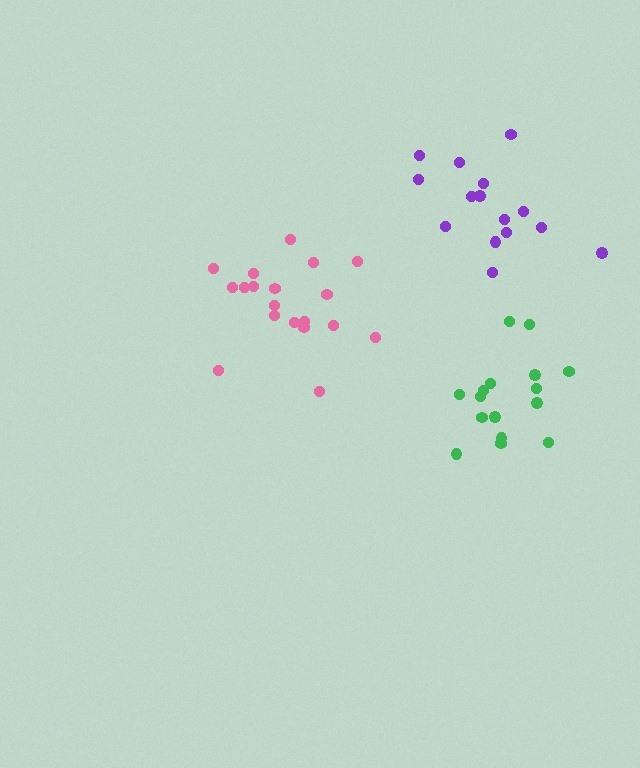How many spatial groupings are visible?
There are 3 spatial groupings.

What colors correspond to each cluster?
The clusters are colored: pink, purple, green.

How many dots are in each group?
Group 1: 19 dots, Group 2: 15 dots, Group 3: 16 dots (50 total).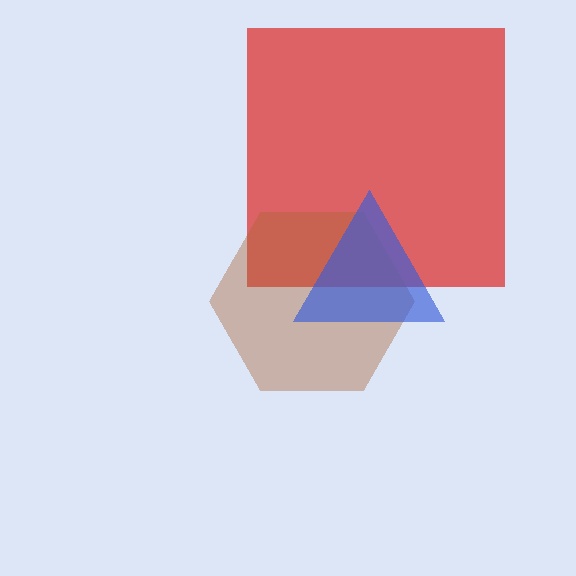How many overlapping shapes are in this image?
There are 3 overlapping shapes in the image.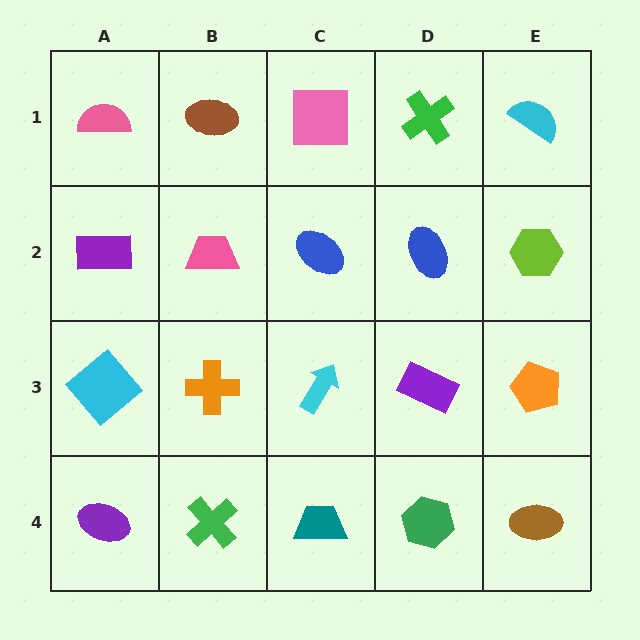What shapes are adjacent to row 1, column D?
A blue ellipse (row 2, column D), a pink square (row 1, column C), a cyan semicircle (row 1, column E).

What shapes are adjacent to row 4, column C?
A cyan arrow (row 3, column C), a green cross (row 4, column B), a green hexagon (row 4, column D).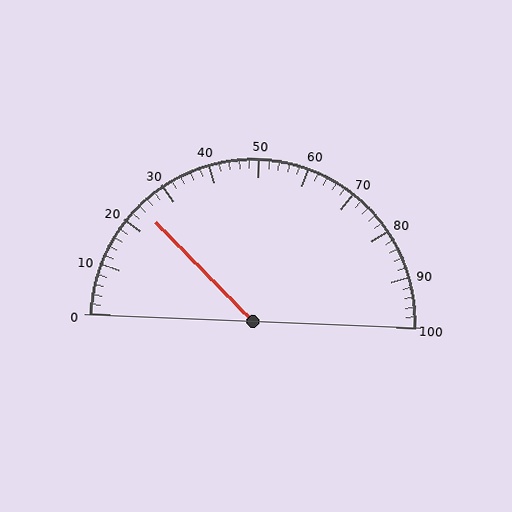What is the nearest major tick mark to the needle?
The nearest major tick mark is 20.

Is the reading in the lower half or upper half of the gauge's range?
The reading is in the lower half of the range (0 to 100).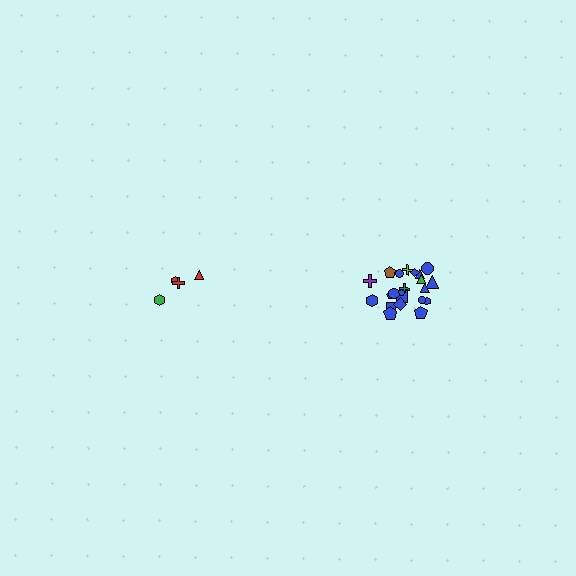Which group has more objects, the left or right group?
The right group.